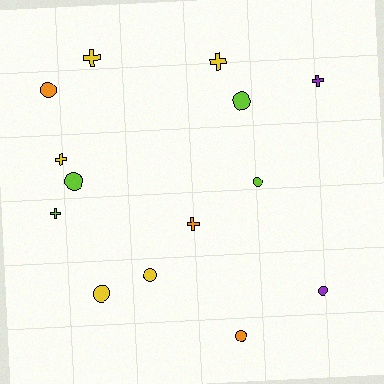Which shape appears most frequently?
Circle, with 8 objects.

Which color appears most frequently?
Yellow, with 5 objects.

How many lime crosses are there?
There is 1 lime cross.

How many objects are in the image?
There are 14 objects.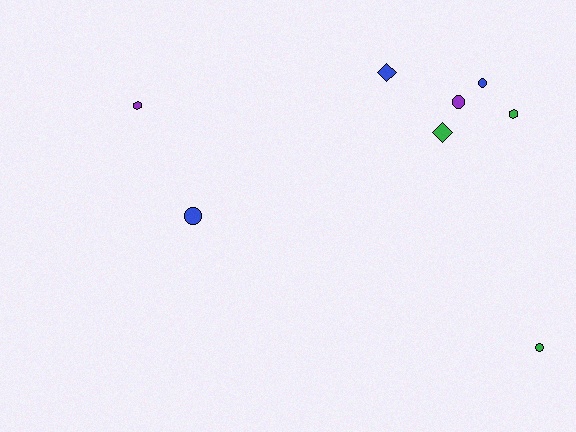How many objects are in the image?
There are 8 objects.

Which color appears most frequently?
Blue, with 3 objects.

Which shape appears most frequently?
Circle, with 4 objects.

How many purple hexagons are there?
There is 1 purple hexagon.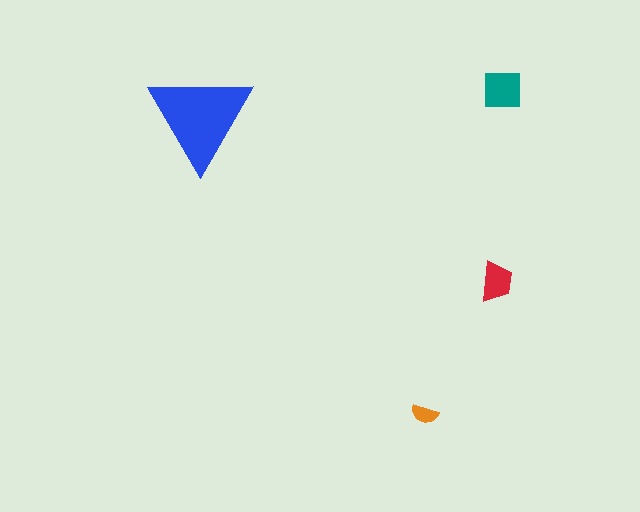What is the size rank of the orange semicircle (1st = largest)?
4th.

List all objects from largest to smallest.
The blue triangle, the teal square, the red trapezoid, the orange semicircle.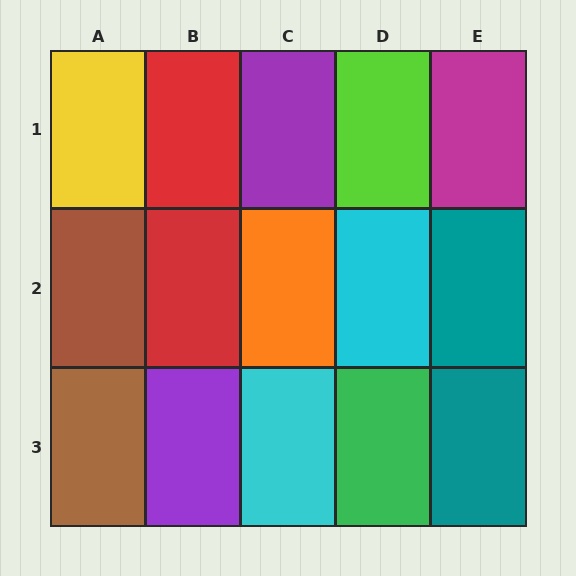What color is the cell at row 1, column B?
Red.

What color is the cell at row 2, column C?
Orange.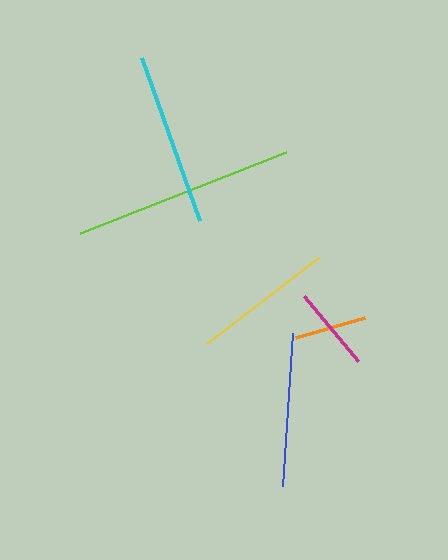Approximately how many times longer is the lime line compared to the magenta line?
The lime line is approximately 2.6 times the length of the magenta line.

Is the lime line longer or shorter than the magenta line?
The lime line is longer than the magenta line.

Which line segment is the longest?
The lime line is the longest at approximately 221 pixels.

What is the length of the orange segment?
The orange segment is approximately 72 pixels long.